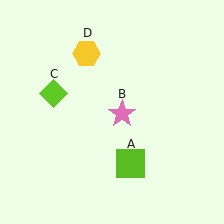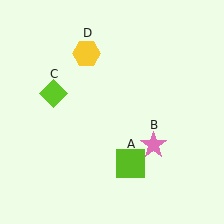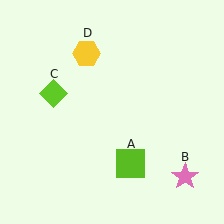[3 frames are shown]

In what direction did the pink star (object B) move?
The pink star (object B) moved down and to the right.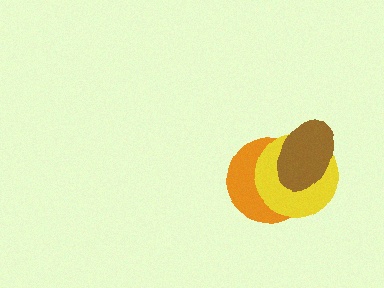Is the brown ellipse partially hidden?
No, no other shape covers it.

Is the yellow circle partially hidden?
Yes, it is partially covered by another shape.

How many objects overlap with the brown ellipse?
2 objects overlap with the brown ellipse.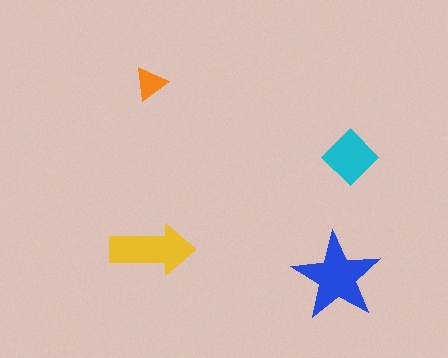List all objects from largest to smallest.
The blue star, the yellow arrow, the cyan diamond, the orange triangle.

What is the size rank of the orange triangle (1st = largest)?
4th.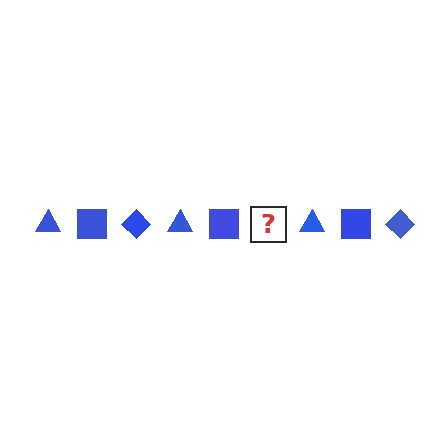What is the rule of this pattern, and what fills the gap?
The rule is that the pattern cycles through triangle, square, diamond shapes in blue. The gap should be filled with a blue diamond.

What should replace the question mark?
The question mark should be replaced with a blue diamond.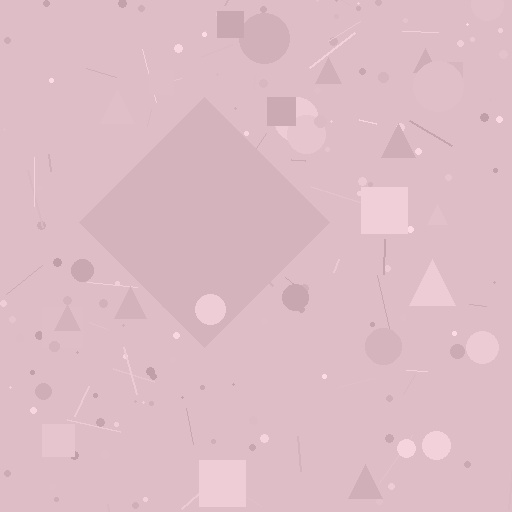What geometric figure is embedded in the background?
A diamond is embedded in the background.